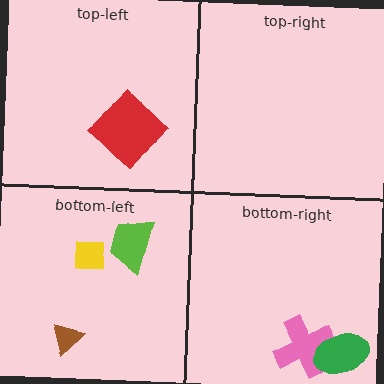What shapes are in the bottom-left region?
The yellow square, the lime trapezoid, the brown triangle.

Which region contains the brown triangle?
The bottom-left region.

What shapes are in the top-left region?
The red diamond.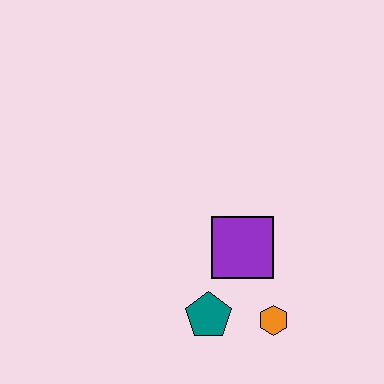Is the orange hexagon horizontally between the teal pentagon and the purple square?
No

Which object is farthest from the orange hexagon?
The purple square is farthest from the orange hexagon.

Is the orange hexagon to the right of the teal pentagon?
Yes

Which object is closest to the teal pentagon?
The orange hexagon is closest to the teal pentagon.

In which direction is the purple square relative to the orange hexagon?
The purple square is above the orange hexagon.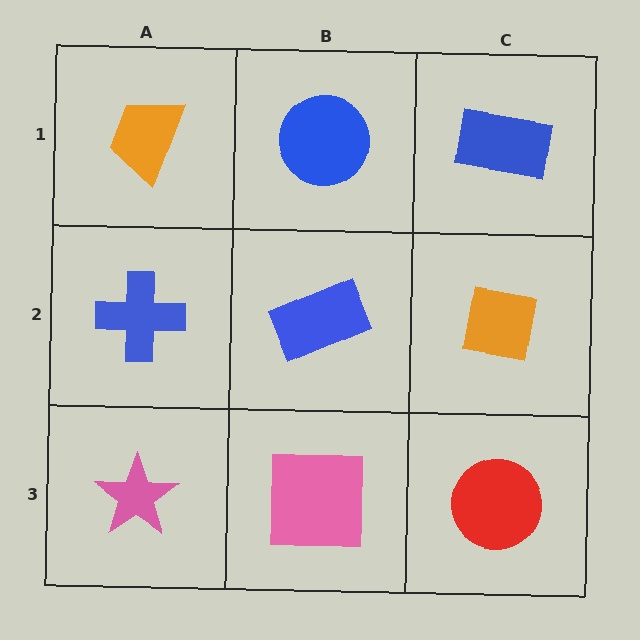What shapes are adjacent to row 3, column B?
A blue rectangle (row 2, column B), a pink star (row 3, column A), a red circle (row 3, column C).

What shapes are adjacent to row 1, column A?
A blue cross (row 2, column A), a blue circle (row 1, column B).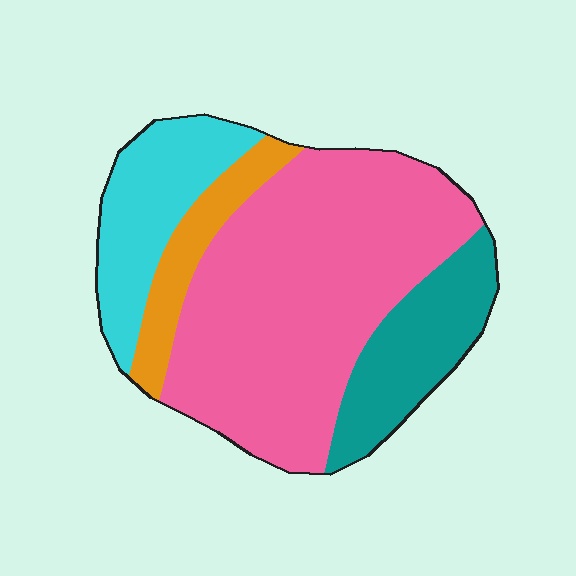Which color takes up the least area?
Orange, at roughly 10%.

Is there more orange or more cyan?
Cyan.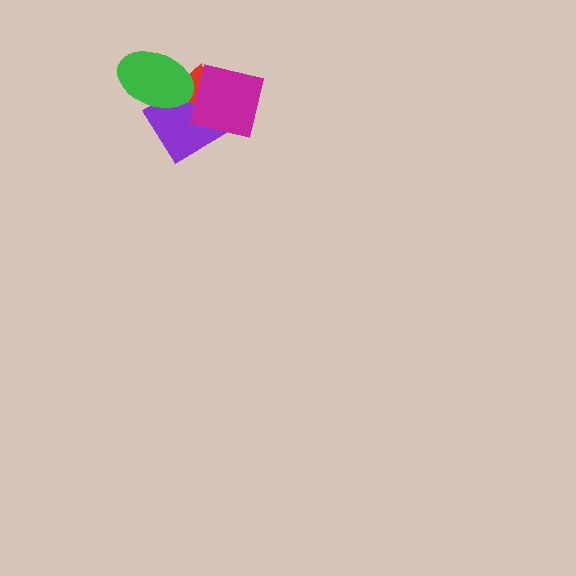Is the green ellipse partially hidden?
No, no other shape covers it.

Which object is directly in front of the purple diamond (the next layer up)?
The red triangle is directly in front of the purple diamond.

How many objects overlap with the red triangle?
3 objects overlap with the red triangle.